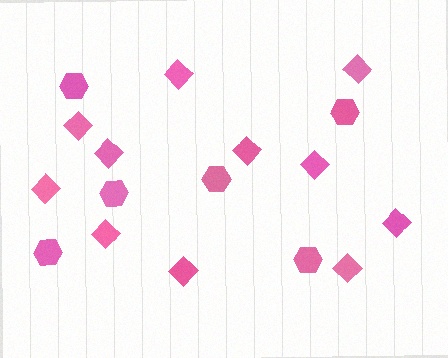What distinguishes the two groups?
There are 2 groups: one group of diamonds (11) and one group of hexagons (6).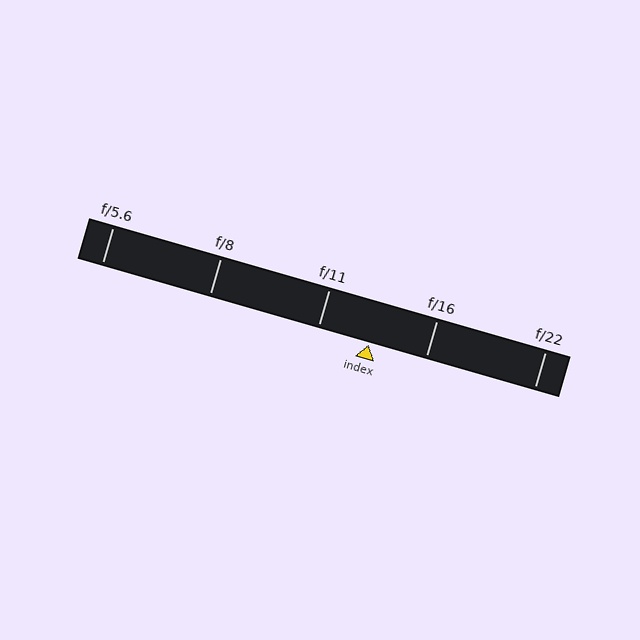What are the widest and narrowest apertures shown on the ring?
The widest aperture shown is f/5.6 and the narrowest is f/22.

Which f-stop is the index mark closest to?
The index mark is closest to f/11.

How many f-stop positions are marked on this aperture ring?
There are 5 f-stop positions marked.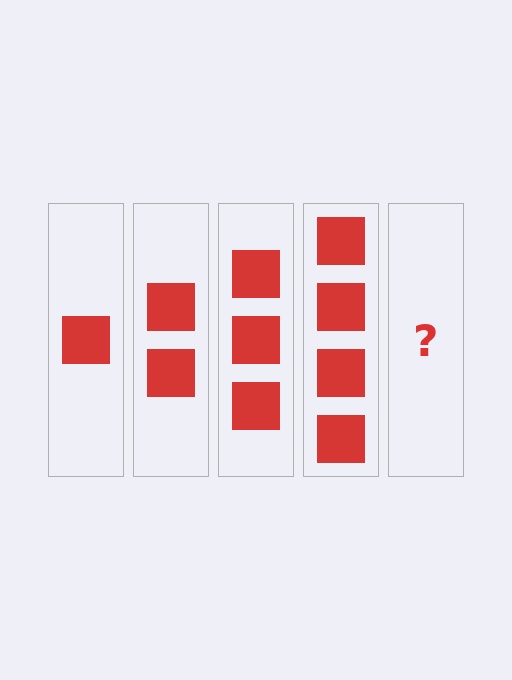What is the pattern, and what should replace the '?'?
The pattern is that each step adds one more square. The '?' should be 5 squares.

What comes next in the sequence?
The next element should be 5 squares.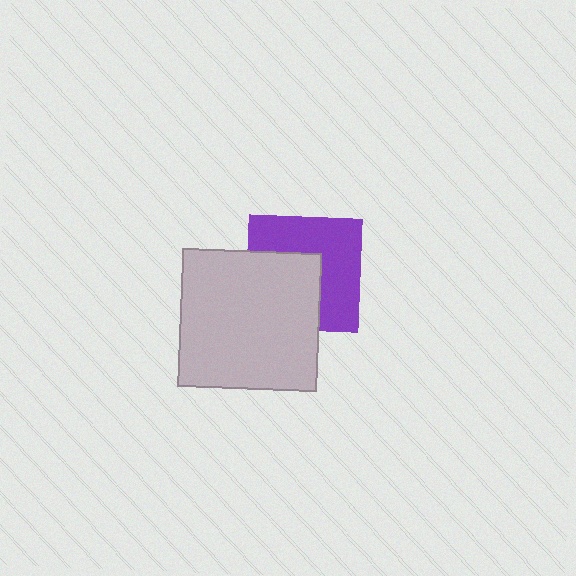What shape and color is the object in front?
The object in front is a light gray square.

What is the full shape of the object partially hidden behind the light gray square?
The partially hidden object is a purple square.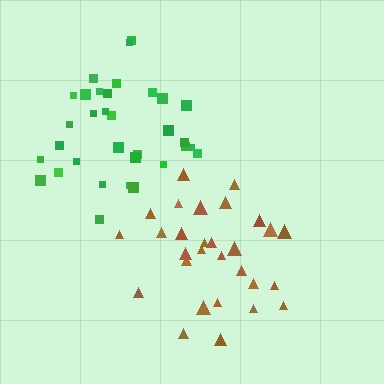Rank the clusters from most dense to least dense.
green, brown.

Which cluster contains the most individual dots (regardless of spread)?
Green (34).